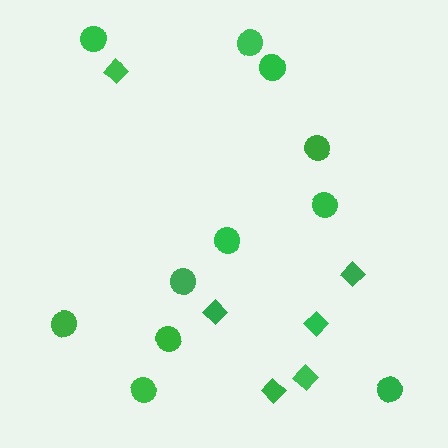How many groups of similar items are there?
There are 2 groups: one group of diamonds (6) and one group of circles (11).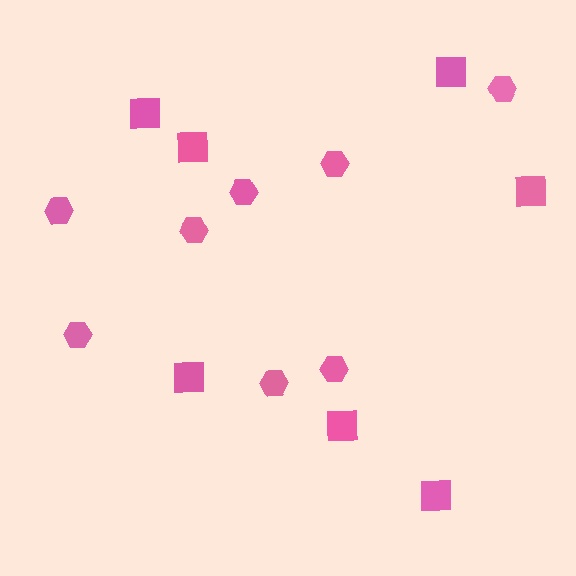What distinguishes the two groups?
There are 2 groups: one group of squares (7) and one group of hexagons (8).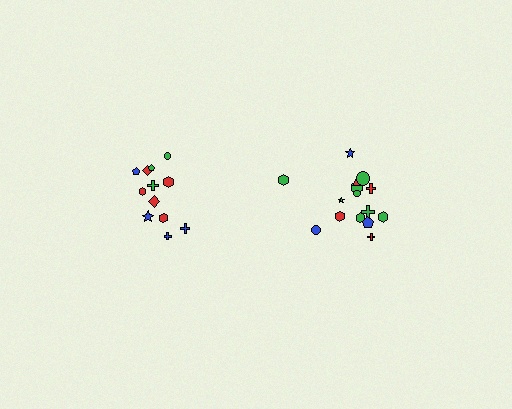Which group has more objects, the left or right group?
The right group.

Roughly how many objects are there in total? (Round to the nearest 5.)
Roughly 25 objects in total.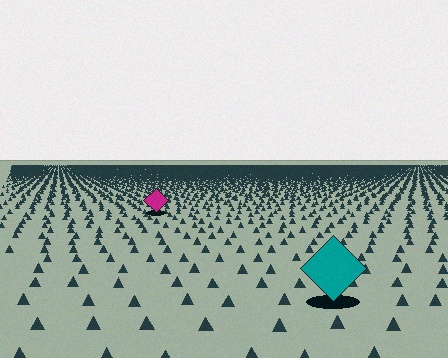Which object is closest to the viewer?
The teal diamond is closest. The texture marks near it are larger and more spread out.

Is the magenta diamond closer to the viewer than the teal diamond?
No. The teal diamond is closer — you can tell from the texture gradient: the ground texture is coarser near it.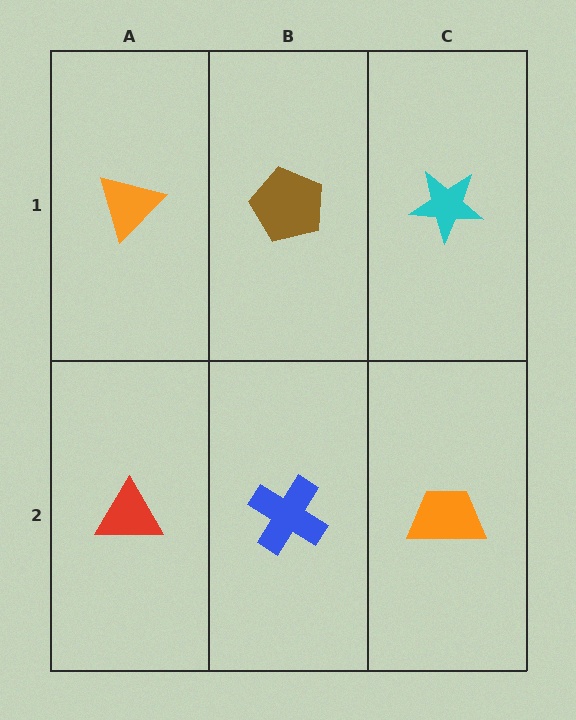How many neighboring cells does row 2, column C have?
2.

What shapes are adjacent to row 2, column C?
A cyan star (row 1, column C), a blue cross (row 2, column B).